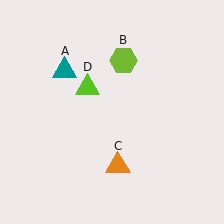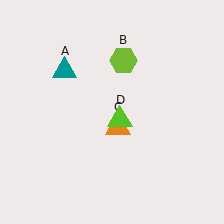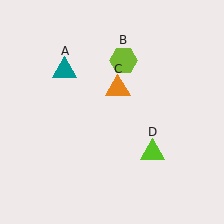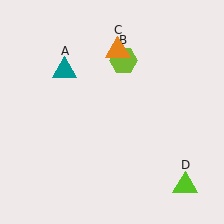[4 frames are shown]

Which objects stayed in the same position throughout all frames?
Teal triangle (object A) and lime hexagon (object B) remained stationary.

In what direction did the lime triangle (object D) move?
The lime triangle (object D) moved down and to the right.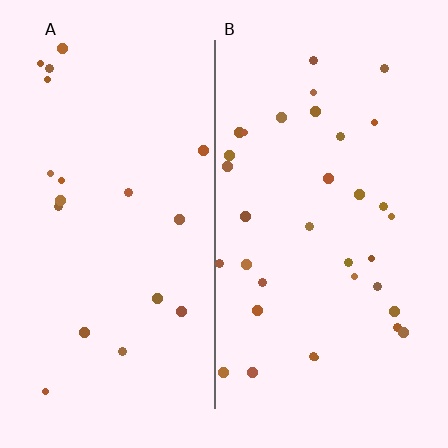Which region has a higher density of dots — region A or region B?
B (the right).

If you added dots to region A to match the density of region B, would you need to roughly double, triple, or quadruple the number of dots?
Approximately double.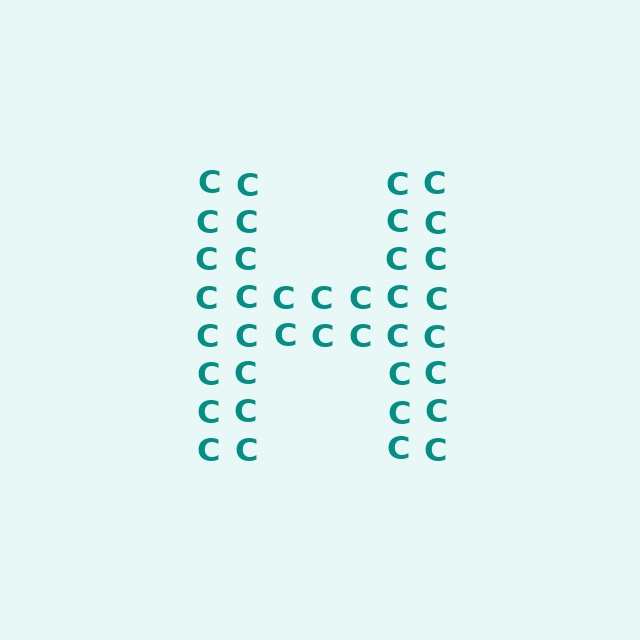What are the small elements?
The small elements are letter C's.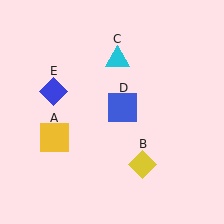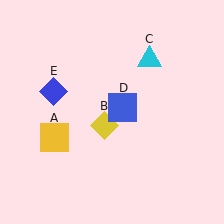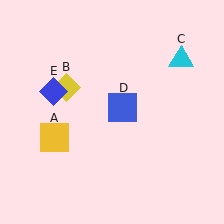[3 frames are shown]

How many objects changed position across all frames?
2 objects changed position: yellow diamond (object B), cyan triangle (object C).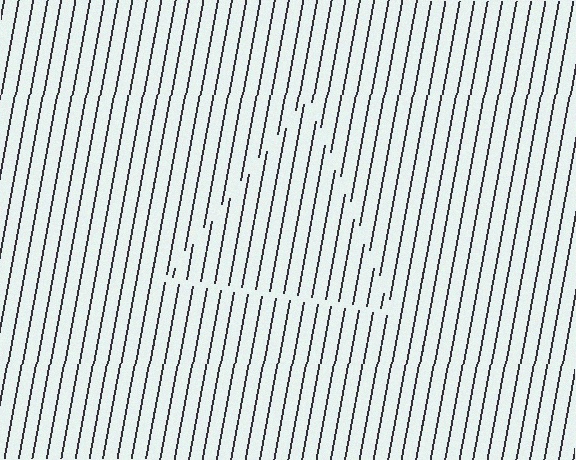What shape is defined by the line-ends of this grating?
An illusory triangle. The interior of the shape contains the same grating, shifted by half a period — the contour is defined by the phase discontinuity where line-ends from the inner and outer gratings abut.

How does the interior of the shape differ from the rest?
The interior of the shape contains the same grating, shifted by half a period — the contour is defined by the phase discontinuity where line-ends from the inner and outer gratings abut.